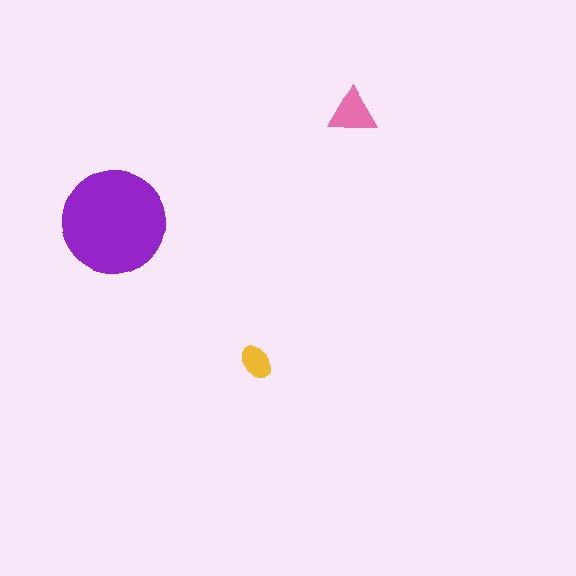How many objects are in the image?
There are 3 objects in the image.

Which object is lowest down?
The yellow ellipse is bottommost.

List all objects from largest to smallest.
The purple circle, the pink triangle, the yellow ellipse.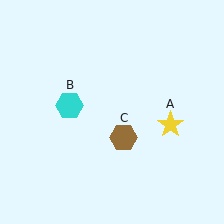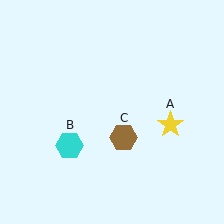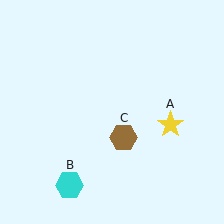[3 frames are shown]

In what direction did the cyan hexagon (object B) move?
The cyan hexagon (object B) moved down.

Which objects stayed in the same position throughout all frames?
Yellow star (object A) and brown hexagon (object C) remained stationary.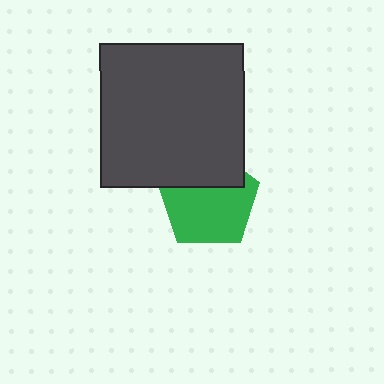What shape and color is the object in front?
The object in front is a dark gray square.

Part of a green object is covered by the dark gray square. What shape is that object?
It is a pentagon.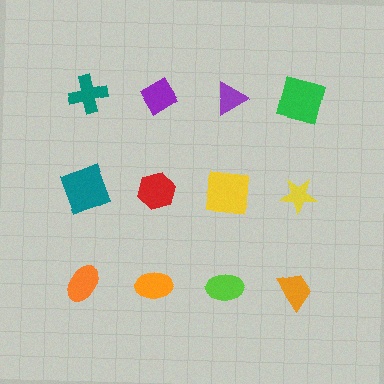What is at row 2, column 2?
A red hexagon.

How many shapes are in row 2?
4 shapes.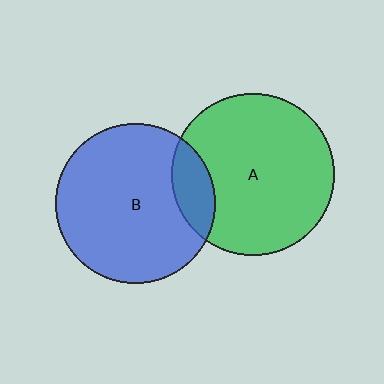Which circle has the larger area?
Circle A (green).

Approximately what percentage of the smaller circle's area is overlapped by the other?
Approximately 15%.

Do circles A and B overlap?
Yes.